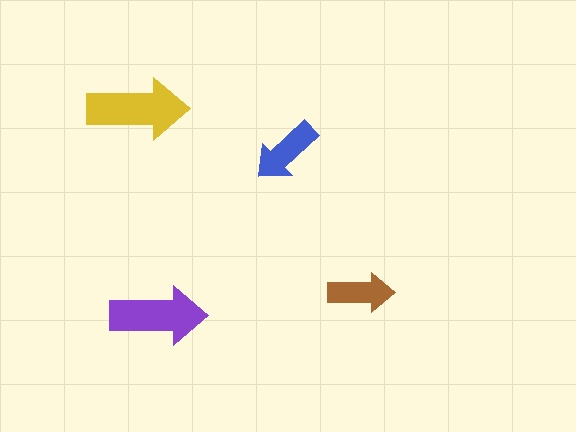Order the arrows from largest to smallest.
the yellow one, the purple one, the blue one, the brown one.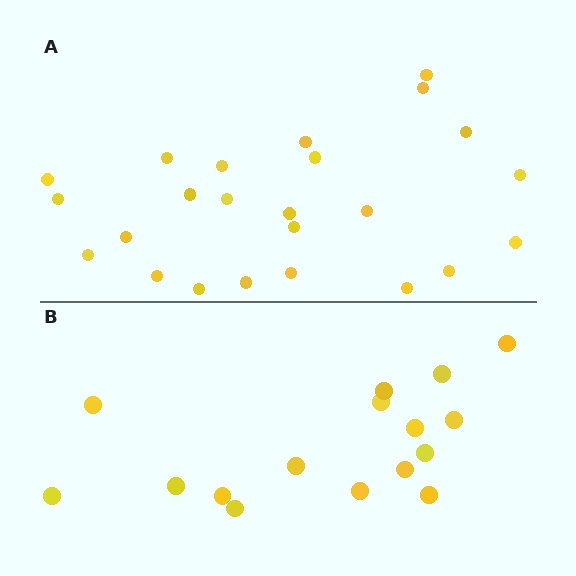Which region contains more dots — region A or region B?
Region A (the top region) has more dots.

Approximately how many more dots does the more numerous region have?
Region A has roughly 8 or so more dots than region B.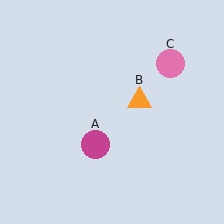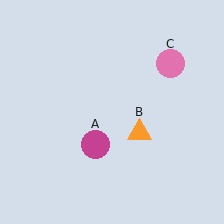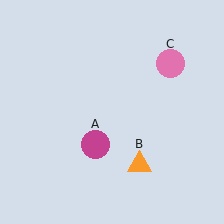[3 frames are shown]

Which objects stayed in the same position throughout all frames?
Magenta circle (object A) and pink circle (object C) remained stationary.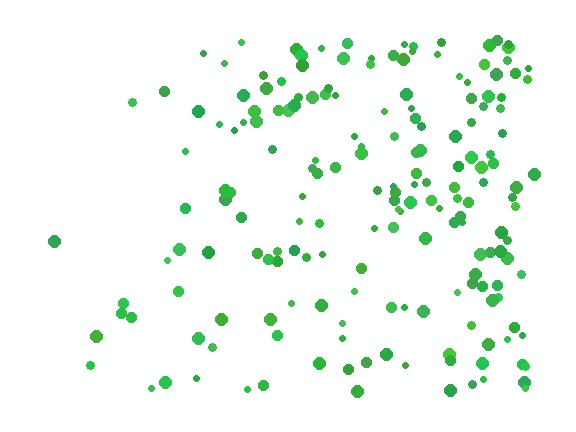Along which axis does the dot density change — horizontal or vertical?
Horizontal.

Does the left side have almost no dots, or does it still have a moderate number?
Still a moderate number, just noticeably fewer than the right.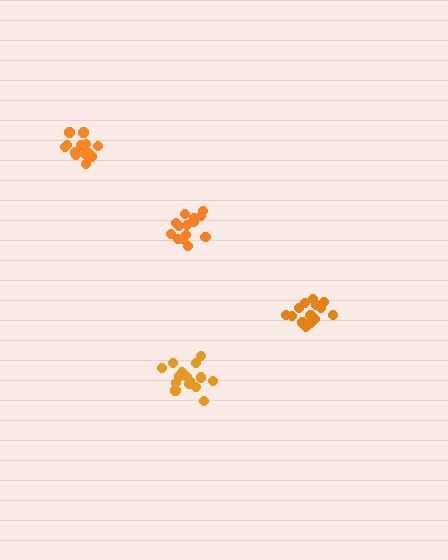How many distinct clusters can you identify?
There are 4 distinct clusters.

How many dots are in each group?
Group 1: 15 dots, Group 2: 17 dots, Group 3: 13 dots, Group 4: 17 dots (62 total).